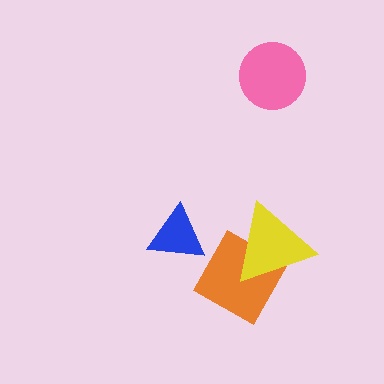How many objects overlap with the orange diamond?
1 object overlaps with the orange diamond.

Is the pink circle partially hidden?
No, no other shape covers it.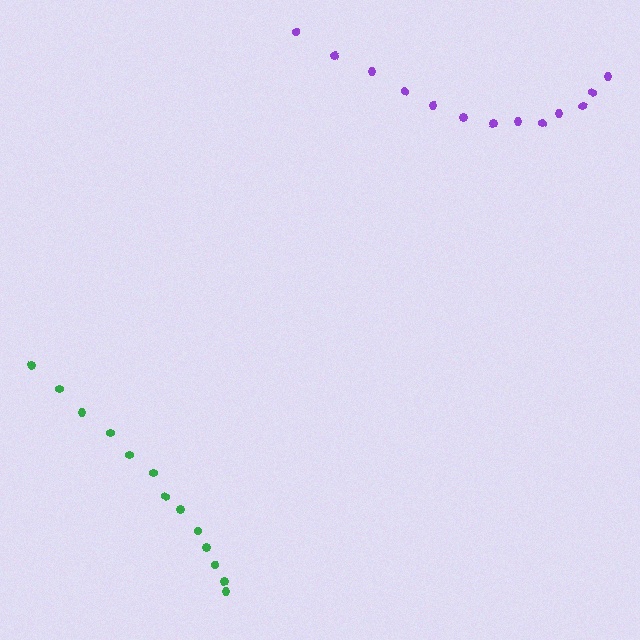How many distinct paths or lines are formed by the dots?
There are 2 distinct paths.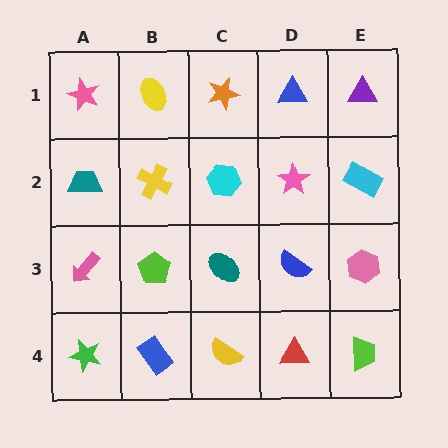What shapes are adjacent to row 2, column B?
A yellow ellipse (row 1, column B), a lime pentagon (row 3, column B), a teal trapezoid (row 2, column A), a cyan hexagon (row 2, column C).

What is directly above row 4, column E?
A pink hexagon.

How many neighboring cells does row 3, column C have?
4.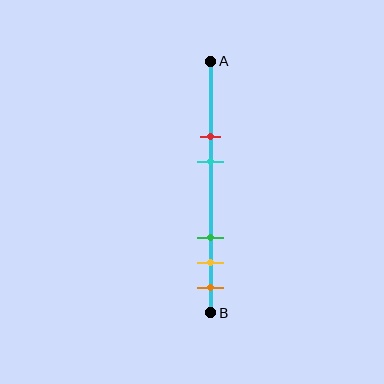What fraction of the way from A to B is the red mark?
The red mark is approximately 30% (0.3) of the way from A to B.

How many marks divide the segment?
There are 5 marks dividing the segment.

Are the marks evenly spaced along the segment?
No, the marks are not evenly spaced.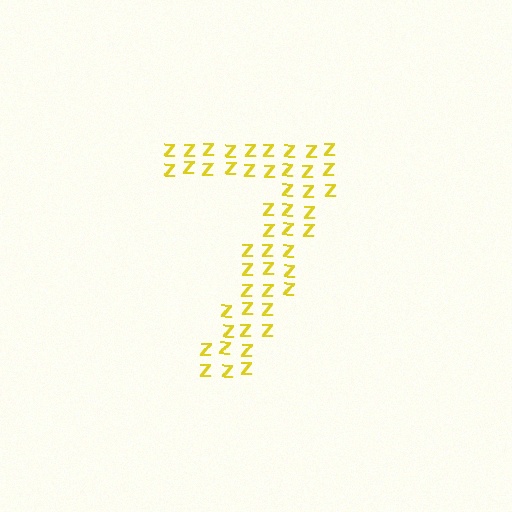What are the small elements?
The small elements are letter Z's.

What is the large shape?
The large shape is the digit 7.